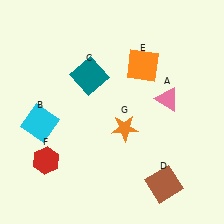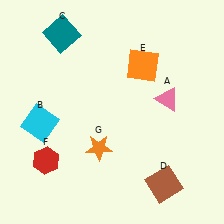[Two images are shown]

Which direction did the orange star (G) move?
The orange star (G) moved left.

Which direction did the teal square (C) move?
The teal square (C) moved up.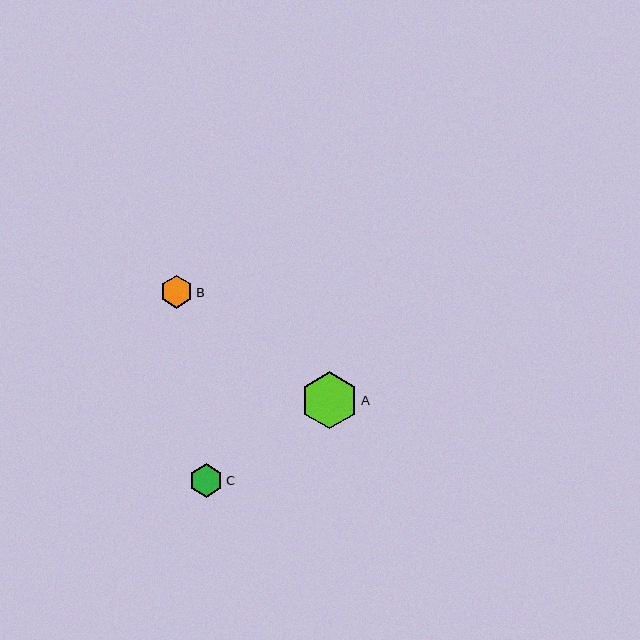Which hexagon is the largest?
Hexagon A is the largest with a size of approximately 57 pixels.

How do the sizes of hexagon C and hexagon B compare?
Hexagon C and hexagon B are approximately the same size.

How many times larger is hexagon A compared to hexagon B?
Hexagon A is approximately 1.7 times the size of hexagon B.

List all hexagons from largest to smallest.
From largest to smallest: A, C, B.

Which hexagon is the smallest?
Hexagon B is the smallest with a size of approximately 32 pixels.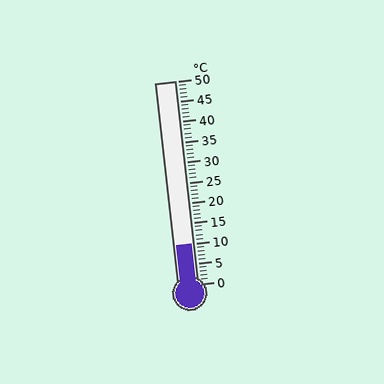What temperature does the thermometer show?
The thermometer shows approximately 10°C.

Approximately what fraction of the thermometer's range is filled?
The thermometer is filled to approximately 20% of its range.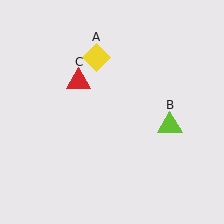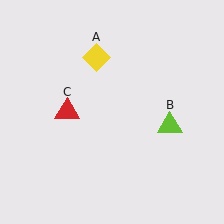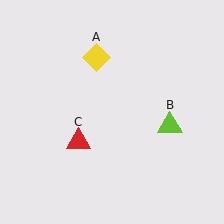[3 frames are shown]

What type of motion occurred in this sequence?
The red triangle (object C) rotated counterclockwise around the center of the scene.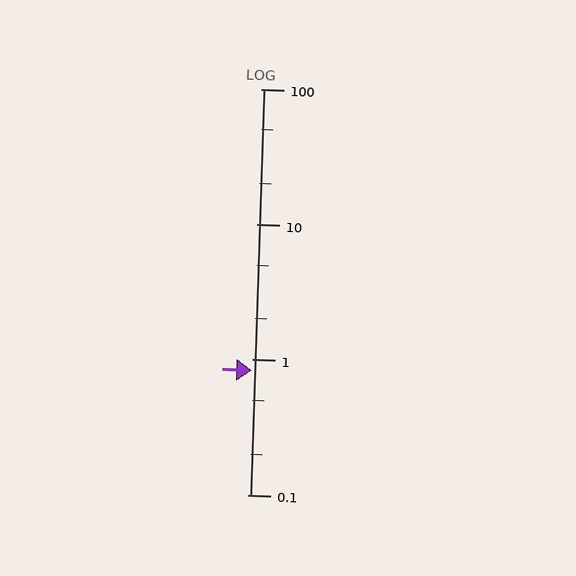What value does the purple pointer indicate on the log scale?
The pointer indicates approximately 0.83.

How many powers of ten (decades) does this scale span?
The scale spans 3 decades, from 0.1 to 100.